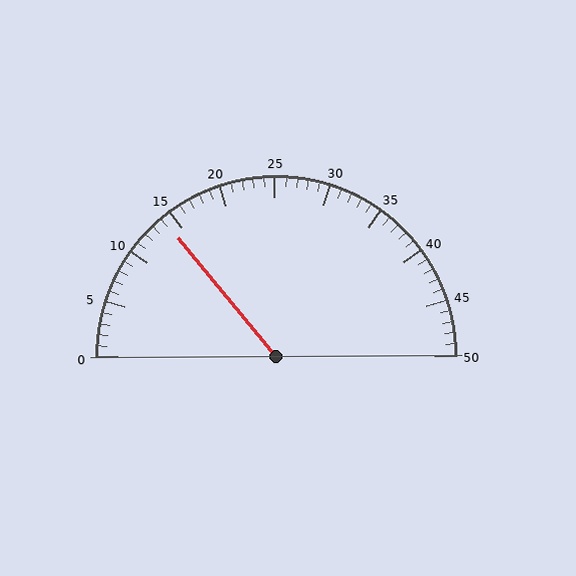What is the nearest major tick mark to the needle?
The nearest major tick mark is 15.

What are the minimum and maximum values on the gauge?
The gauge ranges from 0 to 50.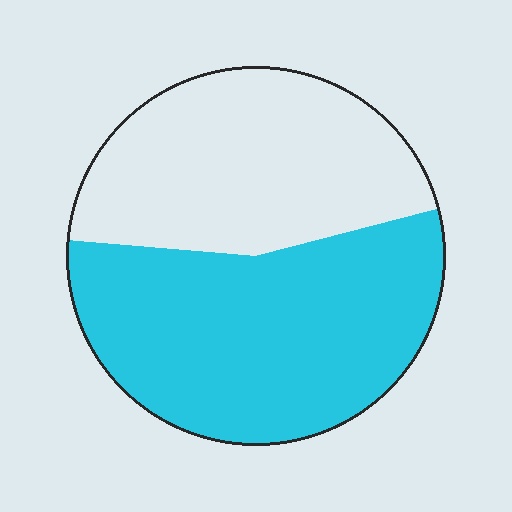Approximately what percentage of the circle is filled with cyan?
Approximately 55%.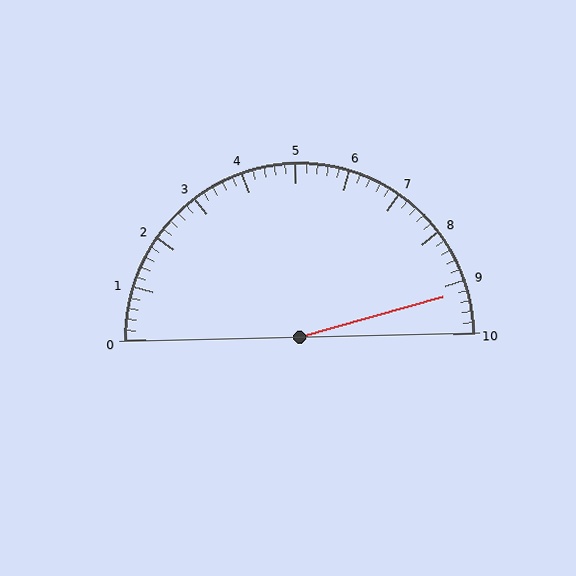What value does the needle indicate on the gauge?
The needle indicates approximately 9.2.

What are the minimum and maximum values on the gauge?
The gauge ranges from 0 to 10.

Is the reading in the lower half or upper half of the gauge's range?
The reading is in the upper half of the range (0 to 10).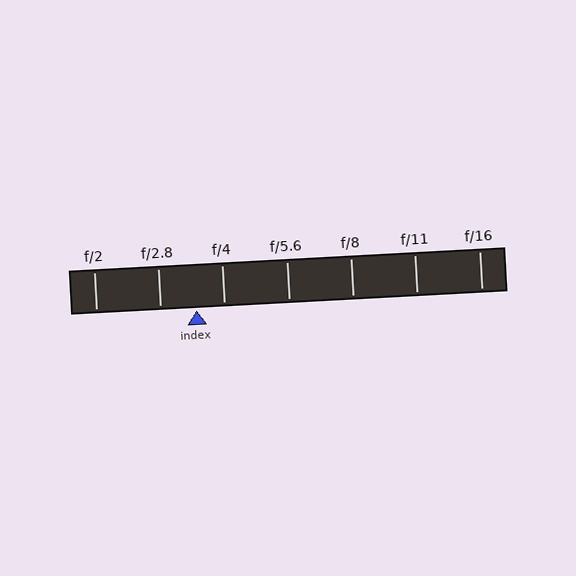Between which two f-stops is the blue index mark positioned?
The index mark is between f/2.8 and f/4.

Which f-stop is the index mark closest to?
The index mark is closest to f/4.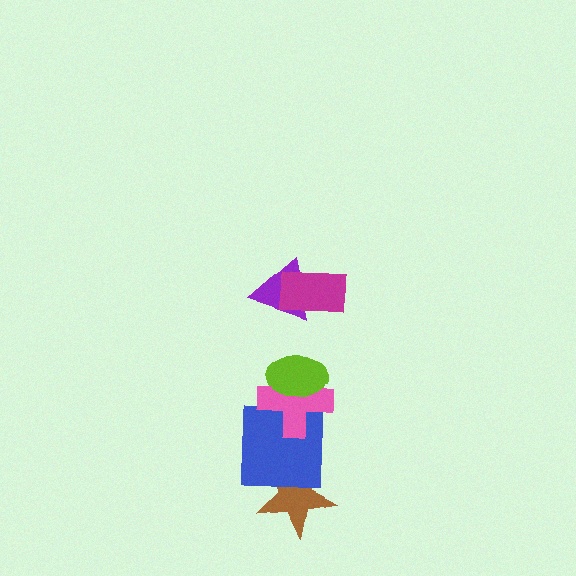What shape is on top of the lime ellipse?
The purple triangle is on top of the lime ellipse.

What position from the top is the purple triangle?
The purple triangle is 2nd from the top.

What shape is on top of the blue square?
The pink cross is on top of the blue square.